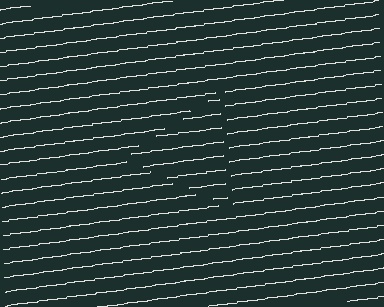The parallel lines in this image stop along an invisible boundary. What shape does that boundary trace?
An illusory triangle. The interior of the shape contains the same grating, shifted by half a period — the contour is defined by the phase discontinuity where line-ends from the inner and outer gratings abut.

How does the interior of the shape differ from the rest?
The interior of the shape contains the same grating, shifted by half a period — the contour is defined by the phase discontinuity where line-ends from the inner and outer gratings abut.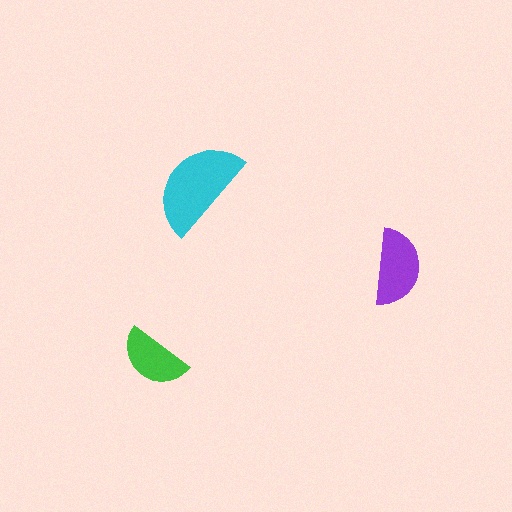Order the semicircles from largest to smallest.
the cyan one, the purple one, the green one.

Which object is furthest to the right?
The purple semicircle is rightmost.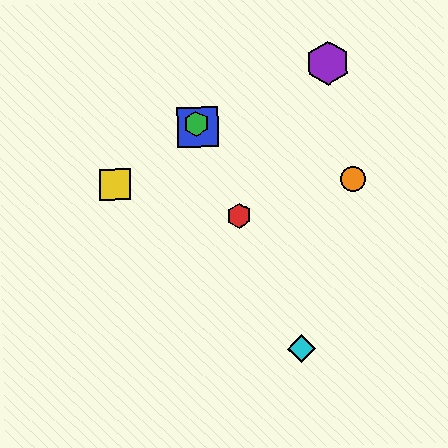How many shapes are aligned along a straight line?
4 shapes (the red hexagon, the blue square, the green hexagon, the cyan diamond) are aligned along a straight line.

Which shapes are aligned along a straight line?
The red hexagon, the blue square, the green hexagon, the cyan diamond are aligned along a straight line.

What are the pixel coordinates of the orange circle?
The orange circle is at (353, 179).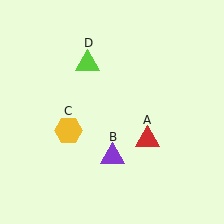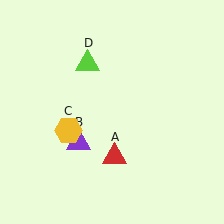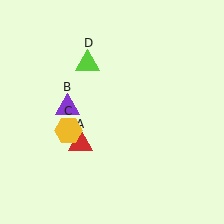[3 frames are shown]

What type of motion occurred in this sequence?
The red triangle (object A), purple triangle (object B) rotated clockwise around the center of the scene.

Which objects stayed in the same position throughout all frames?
Yellow hexagon (object C) and lime triangle (object D) remained stationary.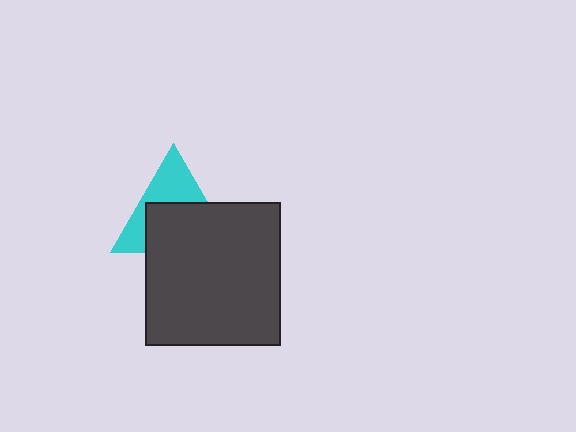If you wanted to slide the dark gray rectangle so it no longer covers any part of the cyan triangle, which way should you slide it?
Slide it down — that is the most direct way to separate the two shapes.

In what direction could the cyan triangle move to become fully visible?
The cyan triangle could move up. That would shift it out from behind the dark gray rectangle entirely.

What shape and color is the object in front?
The object in front is a dark gray rectangle.